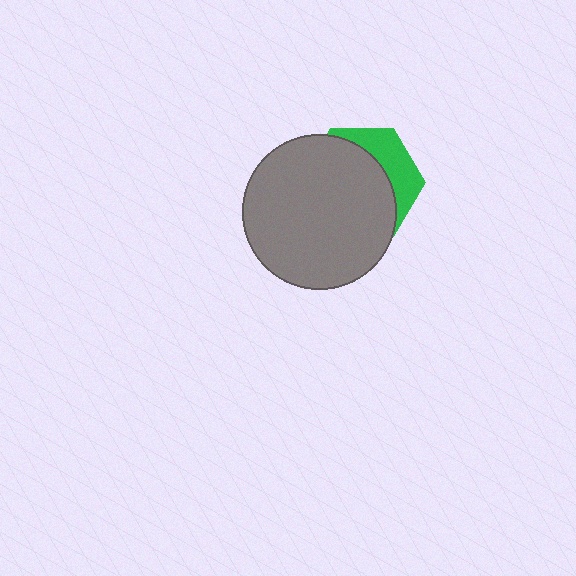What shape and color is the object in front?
The object in front is a gray circle.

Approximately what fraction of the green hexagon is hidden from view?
Roughly 70% of the green hexagon is hidden behind the gray circle.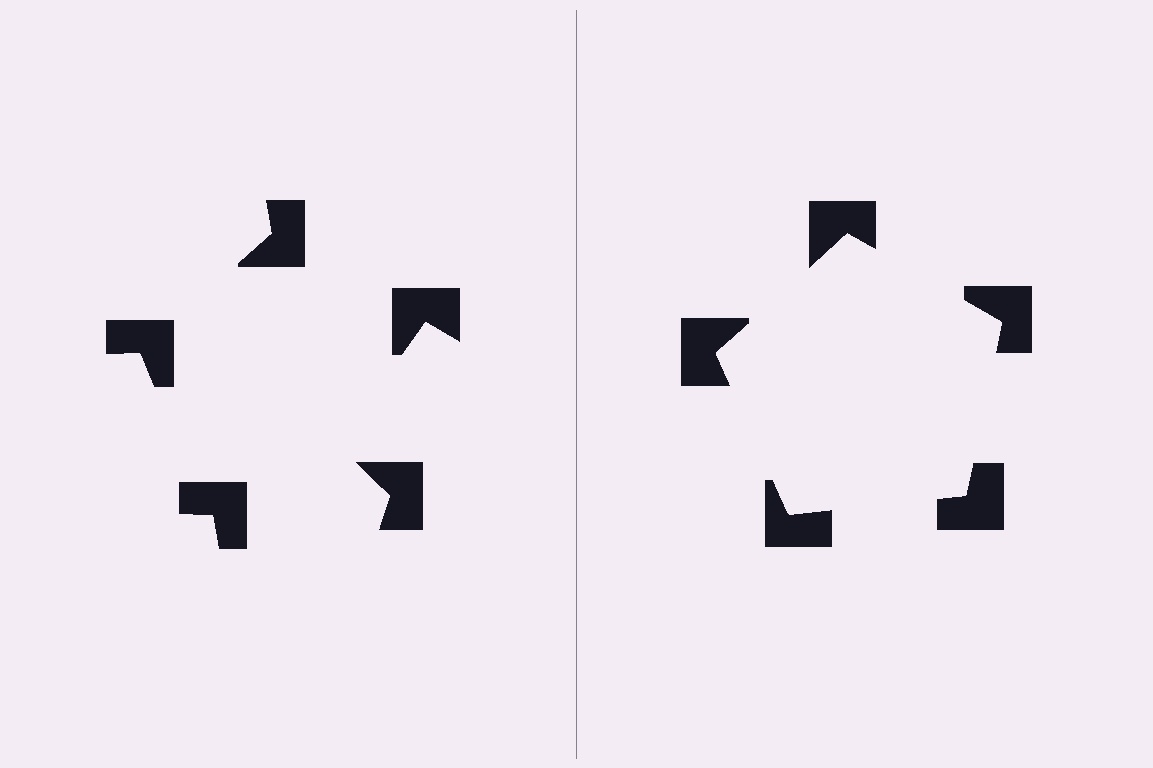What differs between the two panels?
The notched squares are positioned identically on both sides; only the wedge orientations differ. On the right they align to a pentagon; on the left they are misaligned.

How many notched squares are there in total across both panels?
10 — 5 on each side.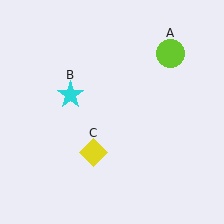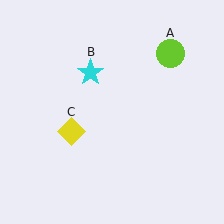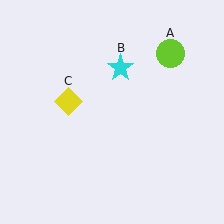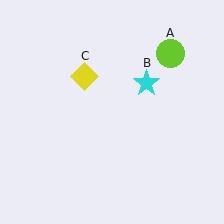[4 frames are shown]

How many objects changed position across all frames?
2 objects changed position: cyan star (object B), yellow diamond (object C).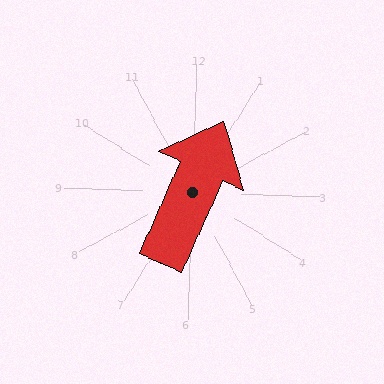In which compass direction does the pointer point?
North.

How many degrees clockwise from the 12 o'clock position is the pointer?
Approximately 22 degrees.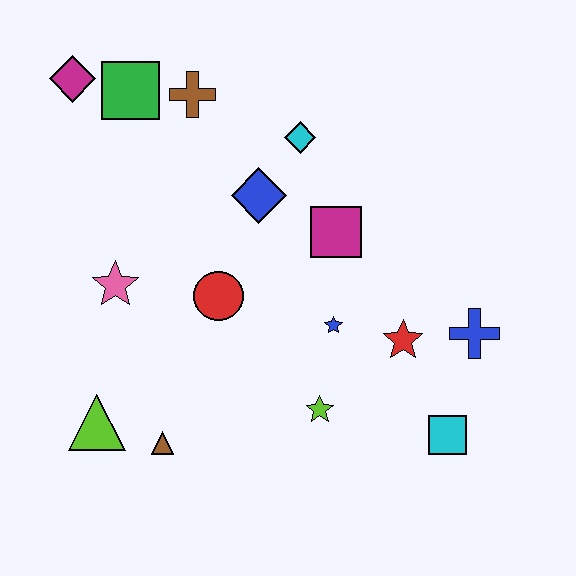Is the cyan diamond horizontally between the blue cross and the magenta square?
No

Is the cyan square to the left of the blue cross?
Yes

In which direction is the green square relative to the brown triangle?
The green square is above the brown triangle.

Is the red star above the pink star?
No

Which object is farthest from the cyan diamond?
The lime triangle is farthest from the cyan diamond.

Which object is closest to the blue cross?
The red star is closest to the blue cross.